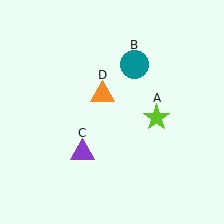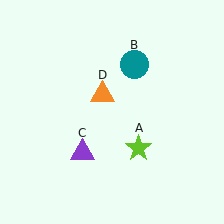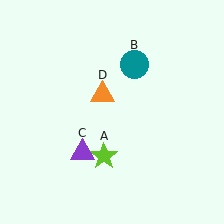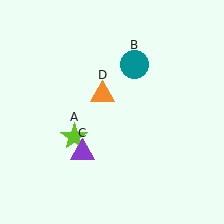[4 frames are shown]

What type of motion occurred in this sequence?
The lime star (object A) rotated clockwise around the center of the scene.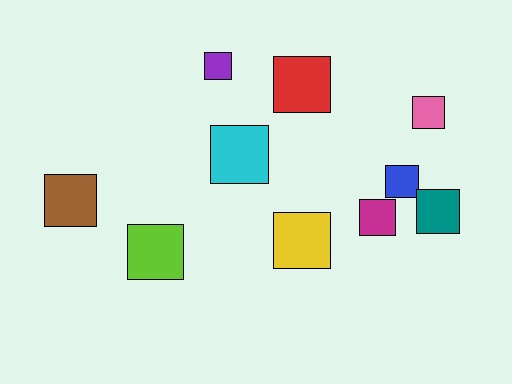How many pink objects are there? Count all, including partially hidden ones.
There is 1 pink object.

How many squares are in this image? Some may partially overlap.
There are 10 squares.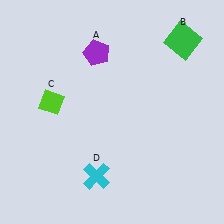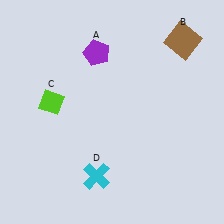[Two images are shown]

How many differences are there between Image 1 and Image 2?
There is 1 difference between the two images.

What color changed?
The square (B) changed from green in Image 1 to brown in Image 2.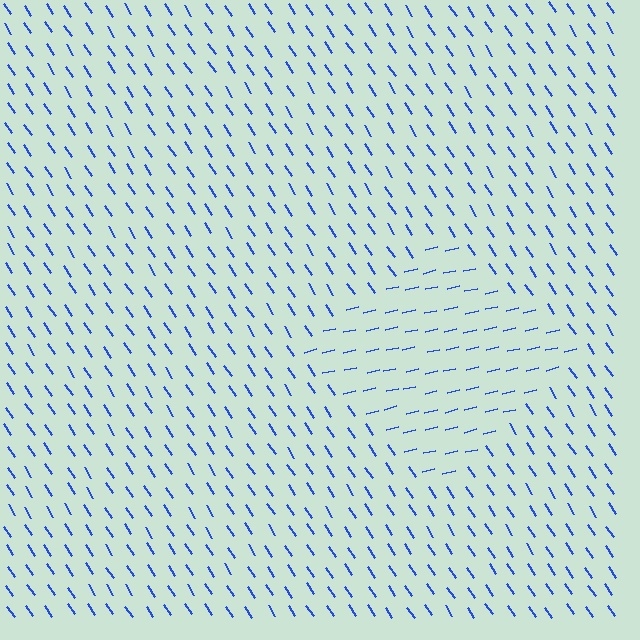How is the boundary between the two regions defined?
The boundary is defined purely by a change in line orientation (approximately 70 degrees difference). All lines are the same color and thickness.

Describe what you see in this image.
The image is filled with small blue line segments. A diamond region in the image has lines oriented differently from the surrounding lines, creating a visible texture boundary.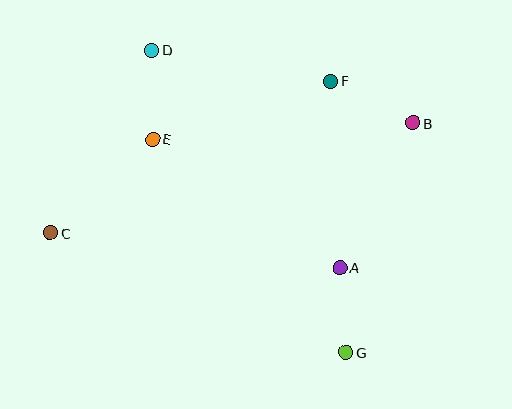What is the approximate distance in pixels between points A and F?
The distance between A and F is approximately 187 pixels.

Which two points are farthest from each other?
Points B and C are farthest from each other.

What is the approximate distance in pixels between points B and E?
The distance between B and E is approximately 261 pixels.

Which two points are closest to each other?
Points A and G are closest to each other.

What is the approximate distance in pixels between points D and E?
The distance between D and E is approximately 89 pixels.